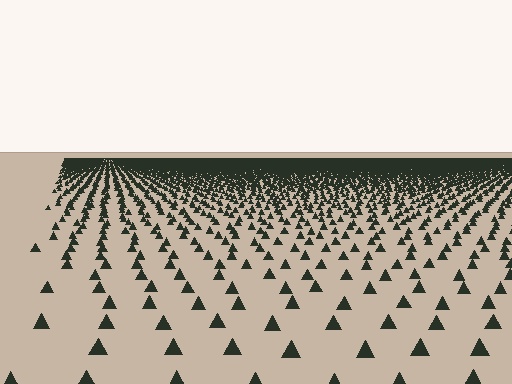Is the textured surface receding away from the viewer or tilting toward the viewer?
The surface is receding away from the viewer. Texture elements get smaller and denser toward the top.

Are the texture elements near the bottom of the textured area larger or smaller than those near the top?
Larger. Near the bottom, elements are closer to the viewer and appear at a bigger on-screen size.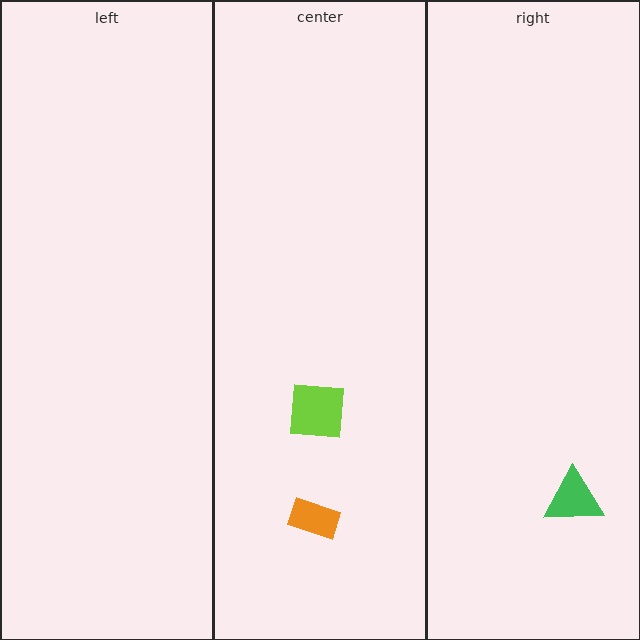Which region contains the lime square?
The center region.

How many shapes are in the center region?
2.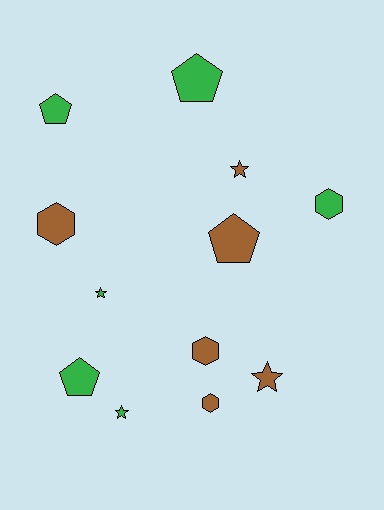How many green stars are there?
There are 2 green stars.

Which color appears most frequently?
Green, with 6 objects.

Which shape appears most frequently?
Hexagon, with 4 objects.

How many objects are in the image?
There are 12 objects.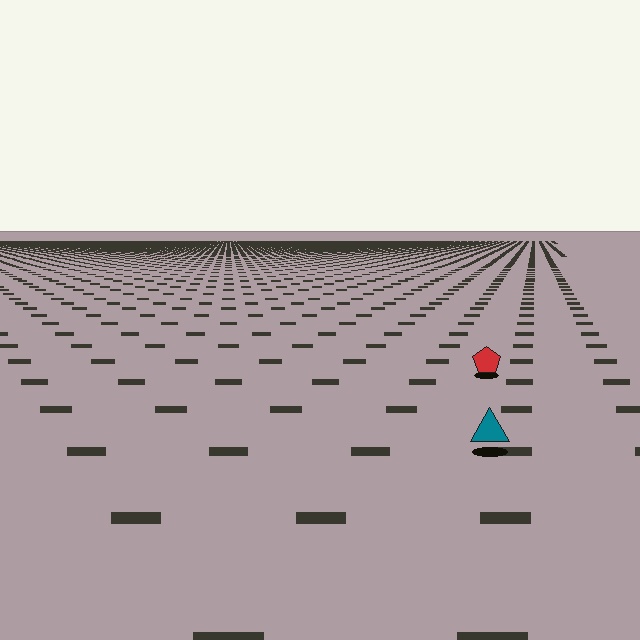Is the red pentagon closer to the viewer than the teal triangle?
No. The teal triangle is closer — you can tell from the texture gradient: the ground texture is coarser near it.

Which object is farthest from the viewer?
The red pentagon is farthest from the viewer. It appears smaller and the ground texture around it is denser.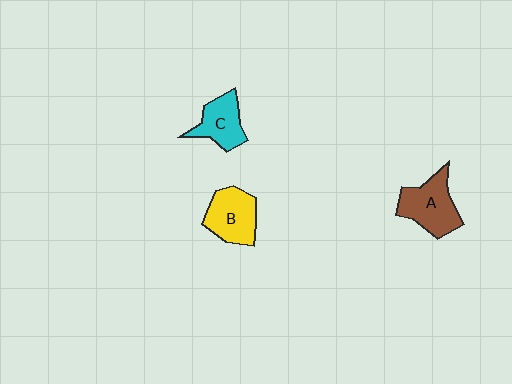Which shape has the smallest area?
Shape C (cyan).